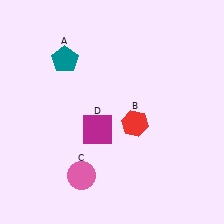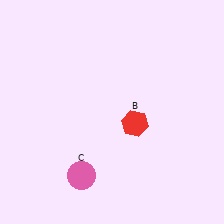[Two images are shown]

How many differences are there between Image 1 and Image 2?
There are 2 differences between the two images.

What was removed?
The teal pentagon (A), the magenta square (D) were removed in Image 2.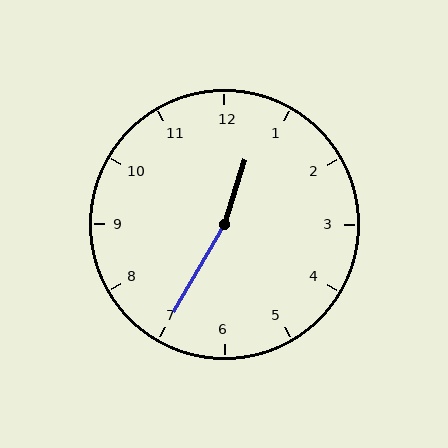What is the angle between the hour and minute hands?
Approximately 168 degrees.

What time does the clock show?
12:35.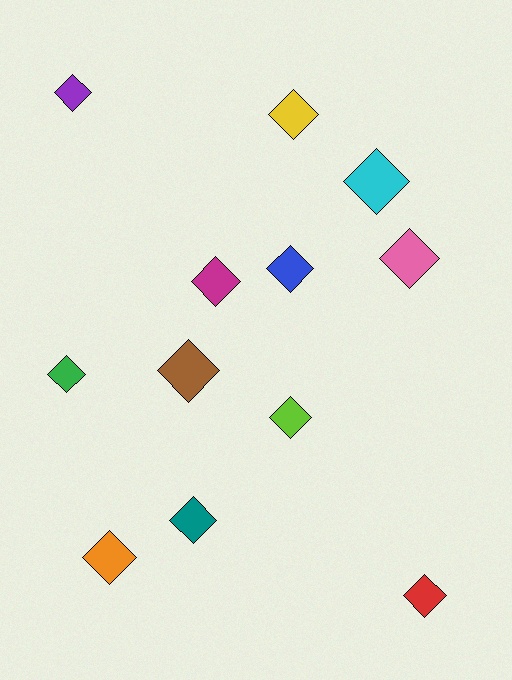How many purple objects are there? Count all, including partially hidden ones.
There is 1 purple object.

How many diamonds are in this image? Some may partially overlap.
There are 12 diamonds.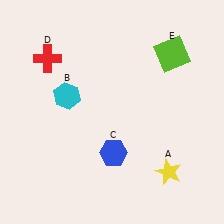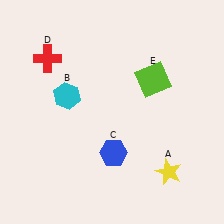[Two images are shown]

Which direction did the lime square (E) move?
The lime square (E) moved down.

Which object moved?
The lime square (E) moved down.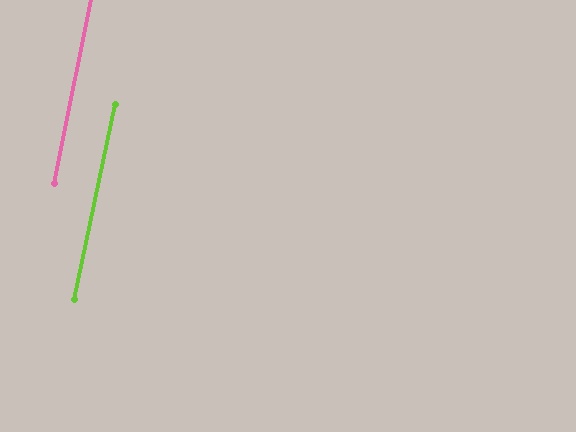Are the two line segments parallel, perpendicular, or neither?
Parallel — their directions differ by only 0.4°.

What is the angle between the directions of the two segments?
Approximately 0 degrees.